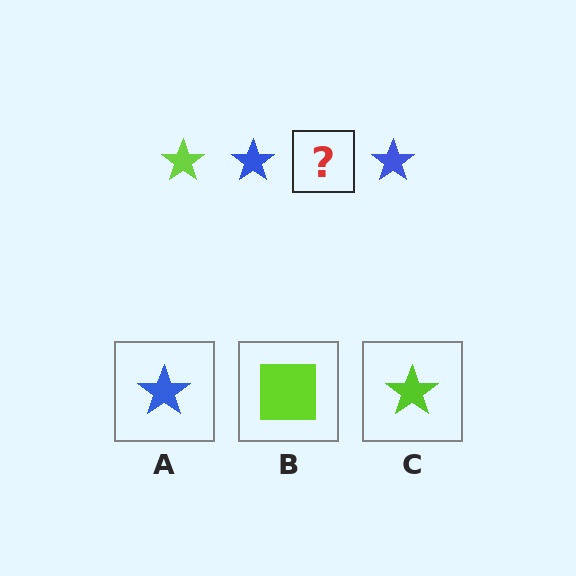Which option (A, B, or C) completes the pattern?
C.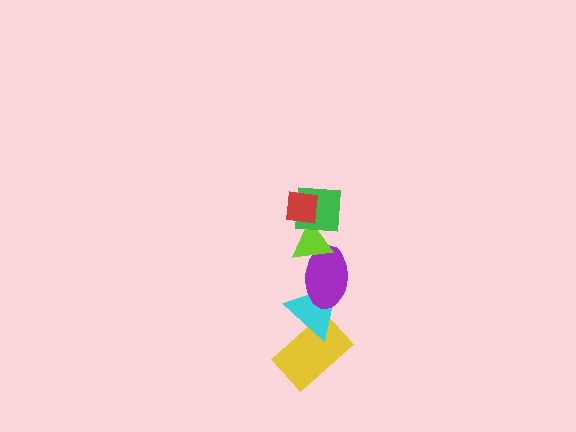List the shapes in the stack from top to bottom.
From top to bottom: the red square, the green square, the lime triangle, the purple ellipse, the cyan triangle, the yellow rectangle.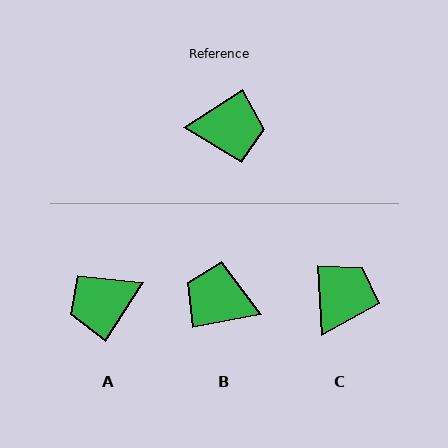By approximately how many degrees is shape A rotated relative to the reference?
Approximately 156 degrees clockwise.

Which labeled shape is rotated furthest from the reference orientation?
B, about 157 degrees away.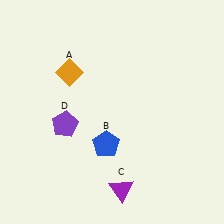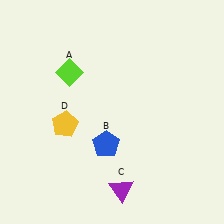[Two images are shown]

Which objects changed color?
A changed from orange to lime. D changed from purple to yellow.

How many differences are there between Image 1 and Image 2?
There are 2 differences between the two images.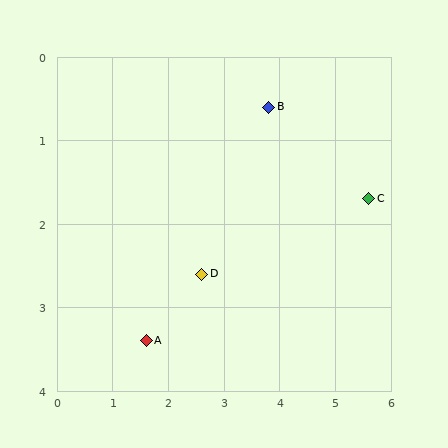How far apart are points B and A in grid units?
Points B and A are about 3.6 grid units apart.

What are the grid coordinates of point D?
Point D is at approximately (2.6, 2.6).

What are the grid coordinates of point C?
Point C is at approximately (5.6, 1.7).